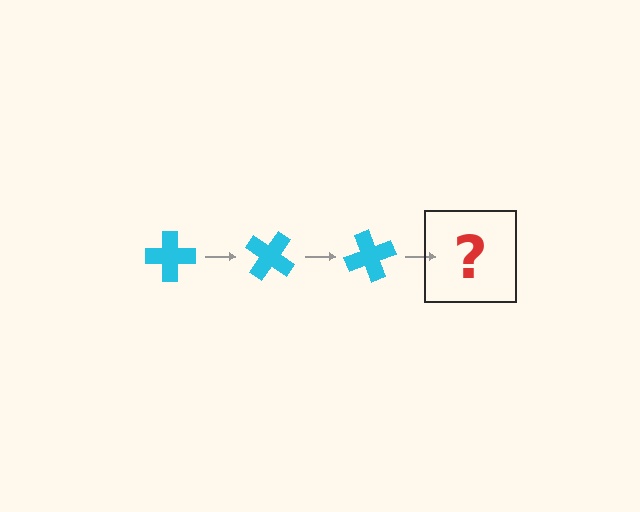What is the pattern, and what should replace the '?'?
The pattern is that the cross rotates 35 degrees each step. The '?' should be a cyan cross rotated 105 degrees.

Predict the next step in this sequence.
The next step is a cyan cross rotated 105 degrees.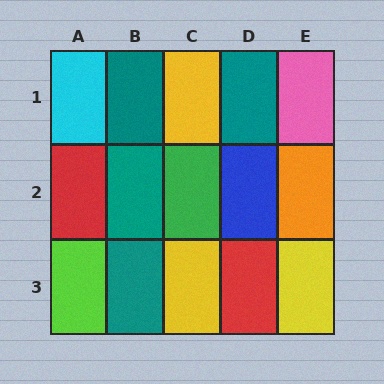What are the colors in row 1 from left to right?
Cyan, teal, yellow, teal, pink.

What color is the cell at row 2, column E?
Orange.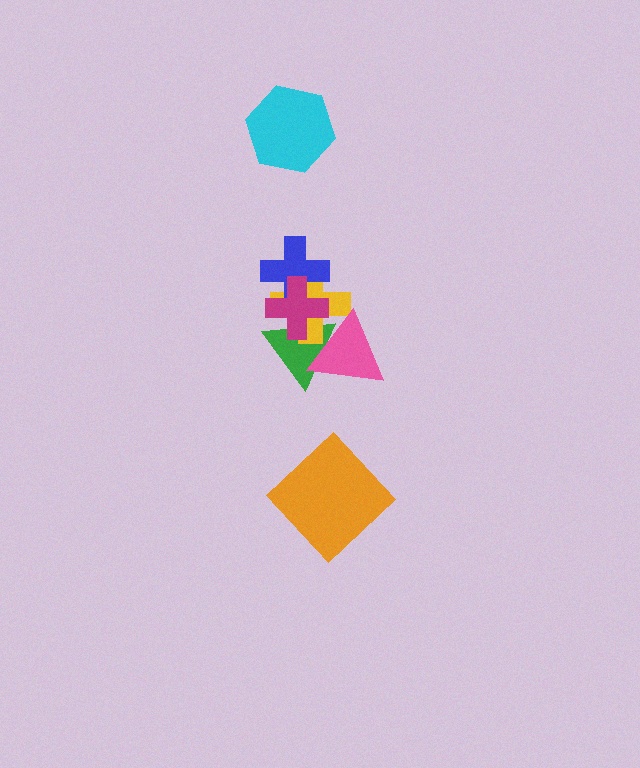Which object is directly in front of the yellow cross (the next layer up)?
The pink triangle is directly in front of the yellow cross.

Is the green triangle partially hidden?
Yes, it is partially covered by another shape.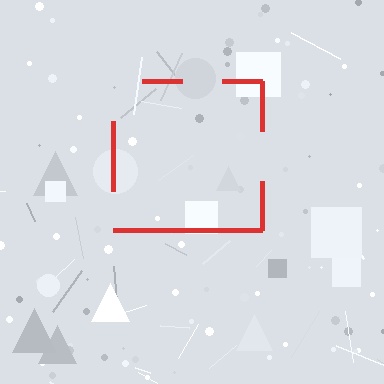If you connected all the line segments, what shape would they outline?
They would outline a square.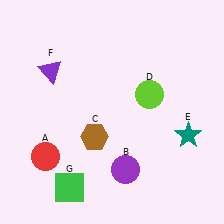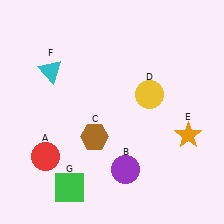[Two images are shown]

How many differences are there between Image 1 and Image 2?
There are 3 differences between the two images.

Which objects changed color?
D changed from lime to yellow. E changed from teal to orange. F changed from purple to cyan.